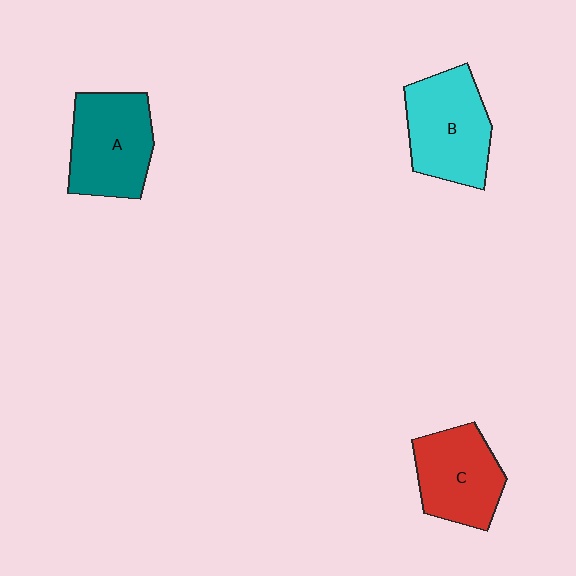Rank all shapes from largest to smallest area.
From largest to smallest: B (cyan), A (teal), C (red).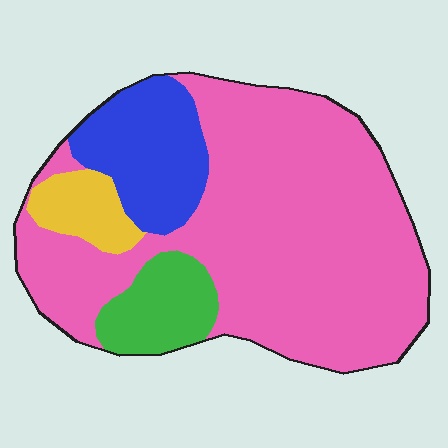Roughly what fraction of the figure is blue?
Blue takes up about one sixth (1/6) of the figure.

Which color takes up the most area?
Pink, at roughly 70%.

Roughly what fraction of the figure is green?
Green covers 10% of the figure.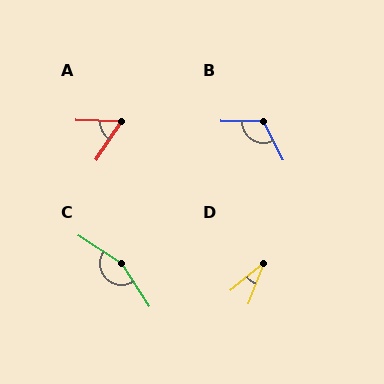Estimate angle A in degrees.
Approximately 58 degrees.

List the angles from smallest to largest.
D (30°), A (58°), B (118°), C (157°).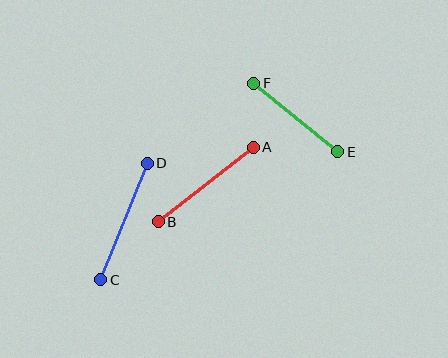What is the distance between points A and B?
The distance is approximately 121 pixels.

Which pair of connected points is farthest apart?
Points C and D are farthest apart.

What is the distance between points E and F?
The distance is approximately 108 pixels.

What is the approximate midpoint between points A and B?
The midpoint is at approximately (206, 184) pixels.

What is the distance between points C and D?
The distance is approximately 125 pixels.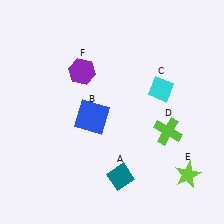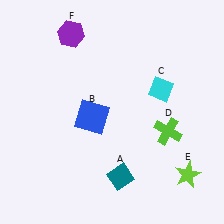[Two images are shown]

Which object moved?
The purple hexagon (F) moved up.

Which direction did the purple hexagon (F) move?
The purple hexagon (F) moved up.